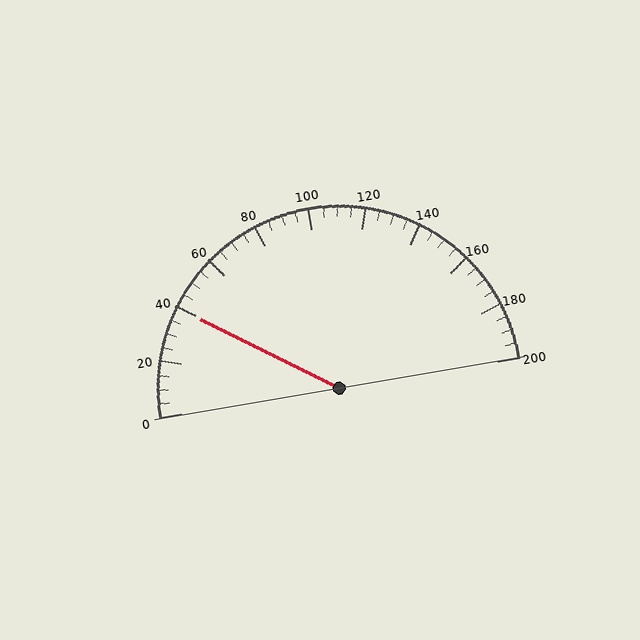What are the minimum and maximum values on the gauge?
The gauge ranges from 0 to 200.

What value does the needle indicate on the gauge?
The needle indicates approximately 40.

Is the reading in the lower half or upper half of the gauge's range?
The reading is in the lower half of the range (0 to 200).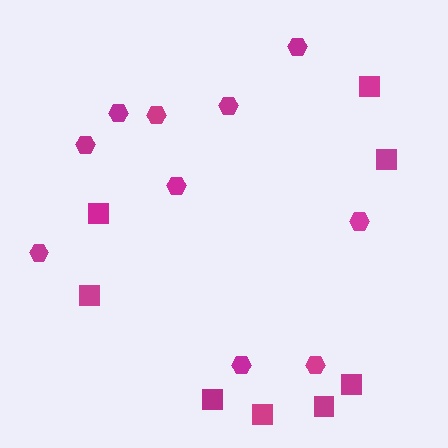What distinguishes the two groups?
There are 2 groups: one group of hexagons (10) and one group of squares (8).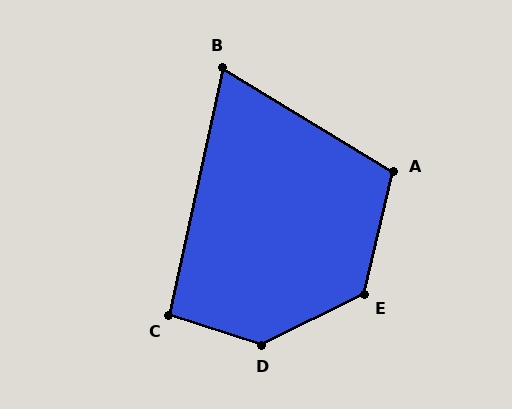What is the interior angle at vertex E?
Approximately 129 degrees (obtuse).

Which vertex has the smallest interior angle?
B, at approximately 71 degrees.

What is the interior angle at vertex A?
Approximately 108 degrees (obtuse).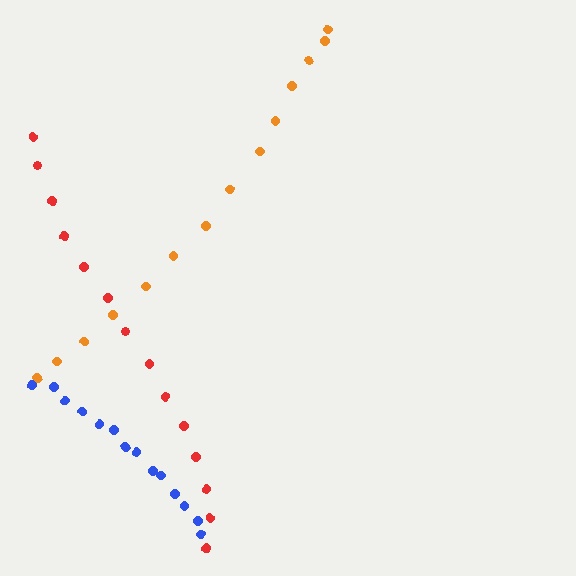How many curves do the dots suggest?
There are 3 distinct paths.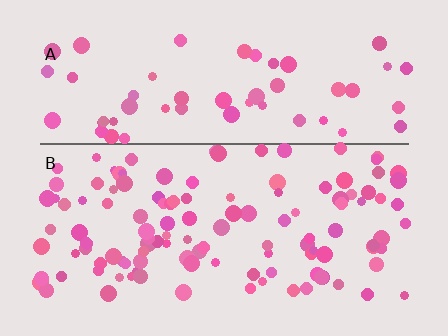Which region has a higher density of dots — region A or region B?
B (the bottom).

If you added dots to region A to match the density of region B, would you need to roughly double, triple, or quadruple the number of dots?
Approximately double.